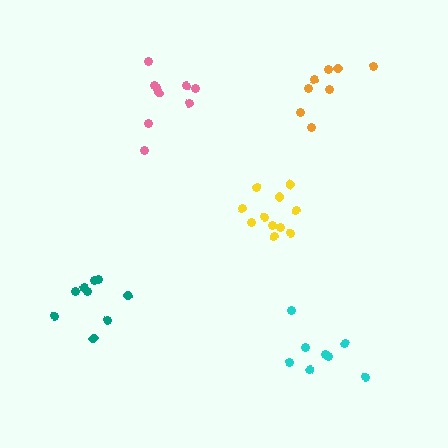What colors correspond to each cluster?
The clusters are colored: yellow, teal, cyan, orange, pink.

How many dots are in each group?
Group 1: 11 dots, Group 2: 9 dots, Group 3: 8 dots, Group 4: 8 dots, Group 5: 9 dots (45 total).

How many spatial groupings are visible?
There are 5 spatial groupings.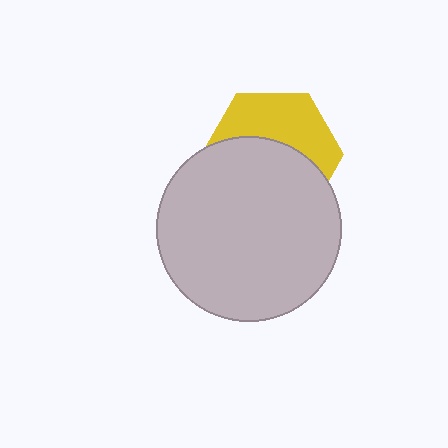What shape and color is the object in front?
The object in front is a light gray circle.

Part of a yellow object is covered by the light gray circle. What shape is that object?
It is a hexagon.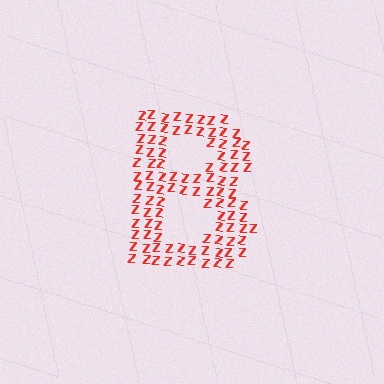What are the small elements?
The small elements are letter Z's.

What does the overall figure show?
The overall figure shows the letter B.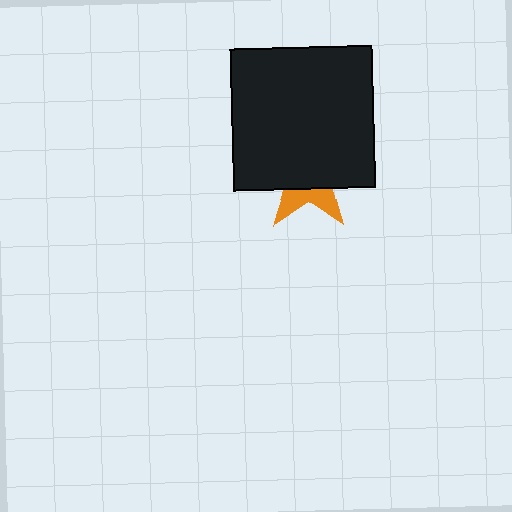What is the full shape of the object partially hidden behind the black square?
The partially hidden object is an orange star.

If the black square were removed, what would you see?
You would see the complete orange star.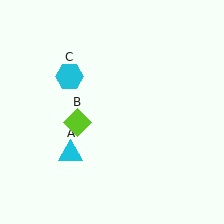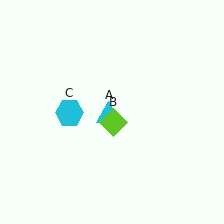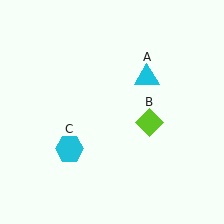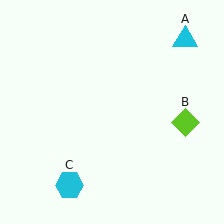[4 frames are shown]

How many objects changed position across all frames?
3 objects changed position: cyan triangle (object A), lime diamond (object B), cyan hexagon (object C).